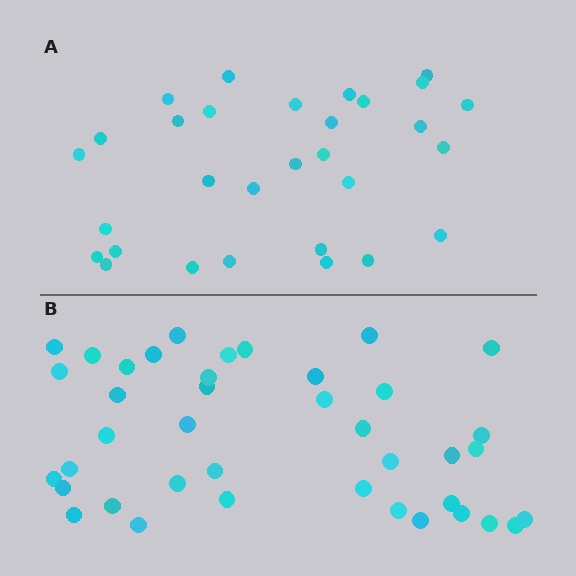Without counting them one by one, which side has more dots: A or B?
Region B (the bottom region) has more dots.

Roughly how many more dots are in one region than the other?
Region B has roughly 10 or so more dots than region A.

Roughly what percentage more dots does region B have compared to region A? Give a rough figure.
About 35% more.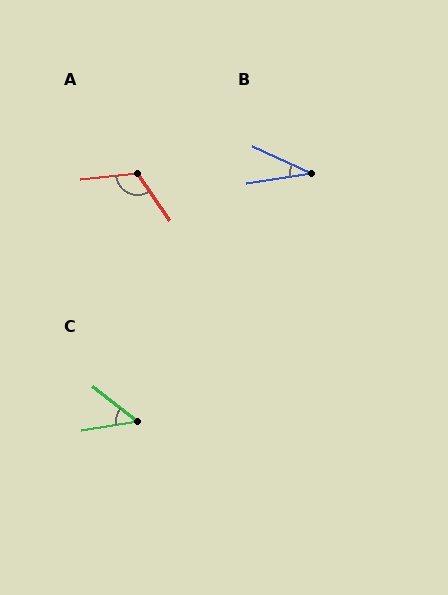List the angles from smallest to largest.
B (33°), C (47°), A (118°).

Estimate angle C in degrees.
Approximately 47 degrees.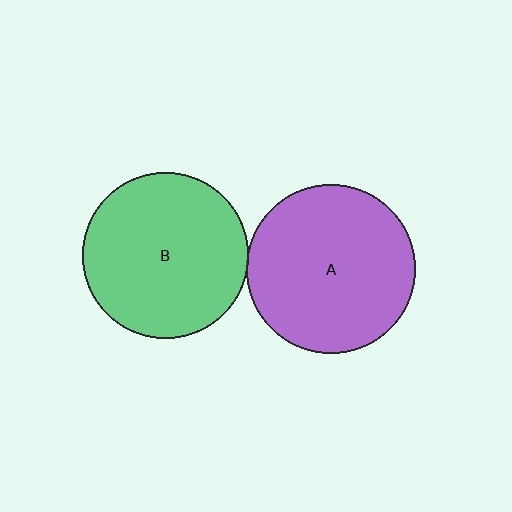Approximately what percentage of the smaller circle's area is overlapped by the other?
Approximately 5%.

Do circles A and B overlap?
Yes.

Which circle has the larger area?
Circle A (purple).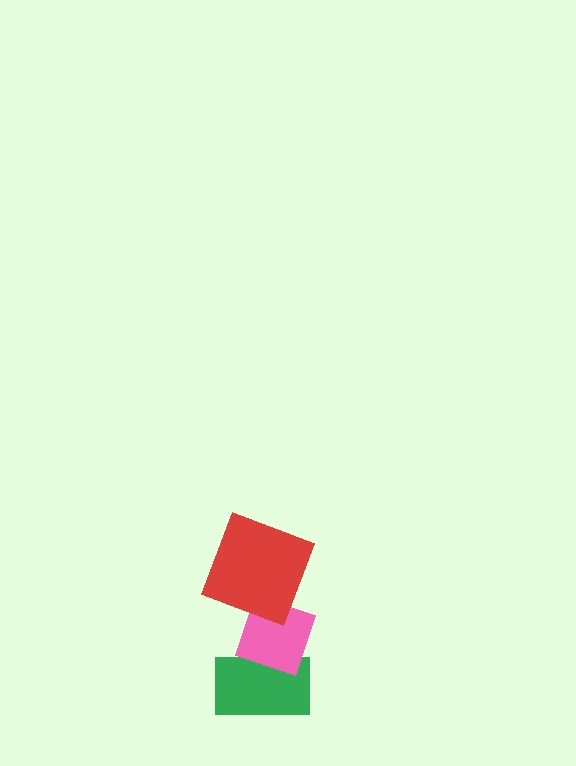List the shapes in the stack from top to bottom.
From top to bottom: the red square, the pink diamond, the green rectangle.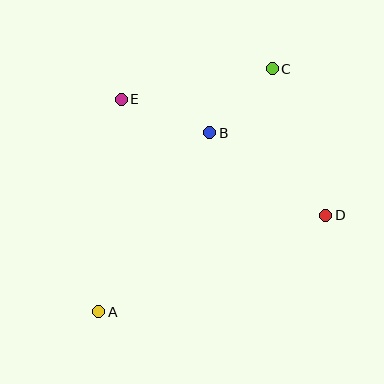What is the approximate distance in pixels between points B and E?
The distance between B and E is approximately 95 pixels.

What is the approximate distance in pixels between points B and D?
The distance between B and D is approximately 142 pixels.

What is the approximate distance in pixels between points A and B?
The distance between A and B is approximately 211 pixels.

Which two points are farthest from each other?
Points A and C are farthest from each other.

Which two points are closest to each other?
Points B and C are closest to each other.